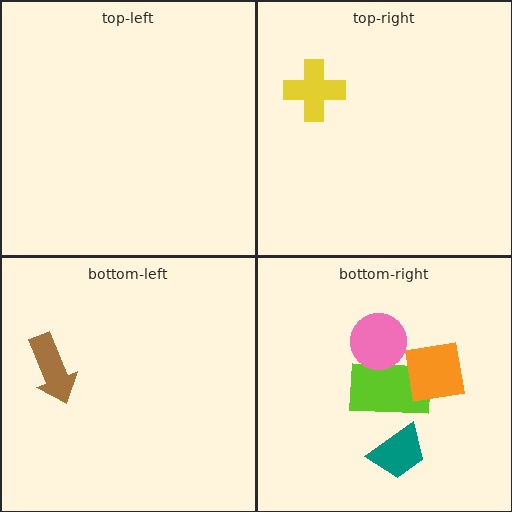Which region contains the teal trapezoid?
The bottom-right region.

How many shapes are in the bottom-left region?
1.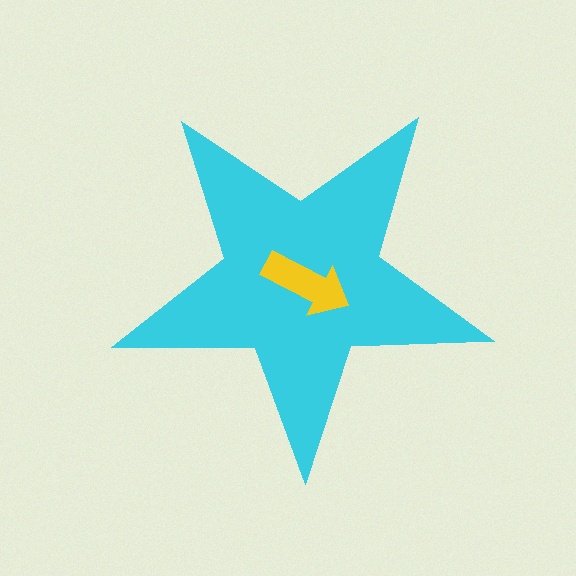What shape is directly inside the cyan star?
The yellow arrow.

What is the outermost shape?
The cyan star.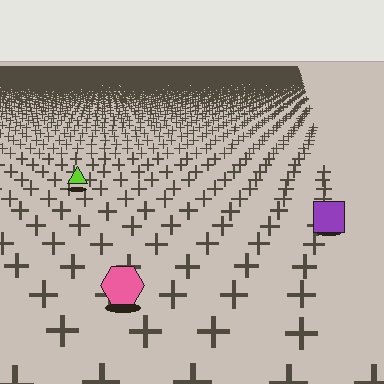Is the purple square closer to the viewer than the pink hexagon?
No. The pink hexagon is closer — you can tell from the texture gradient: the ground texture is coarser near it.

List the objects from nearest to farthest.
From nearest to farthest: the pink hexagon, the purple square, the lime triangle.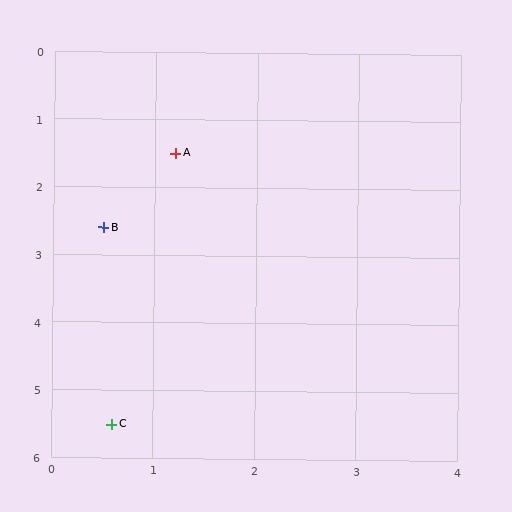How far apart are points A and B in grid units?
Points A and B are about 1.3 grid units apart.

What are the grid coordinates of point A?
Point A is at approximately (1.2, 1.5).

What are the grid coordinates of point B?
Point B is at approximately (0.5, 2.6).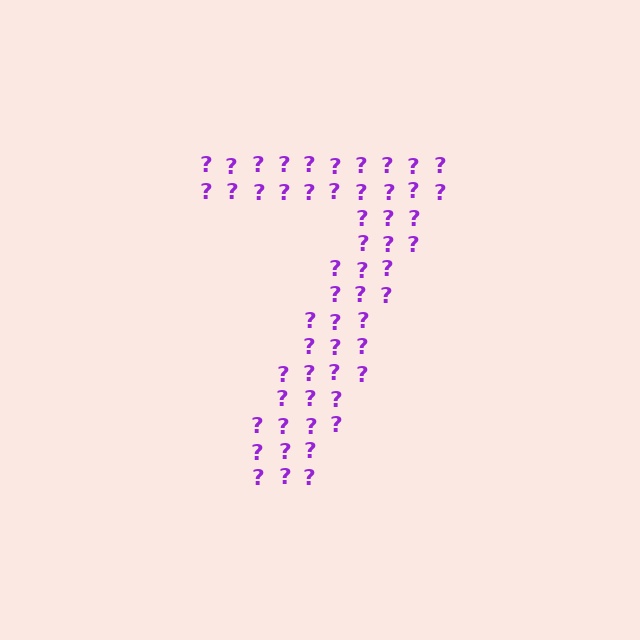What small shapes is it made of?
It is made of small question marks.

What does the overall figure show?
The overall figure shows the digit 7.